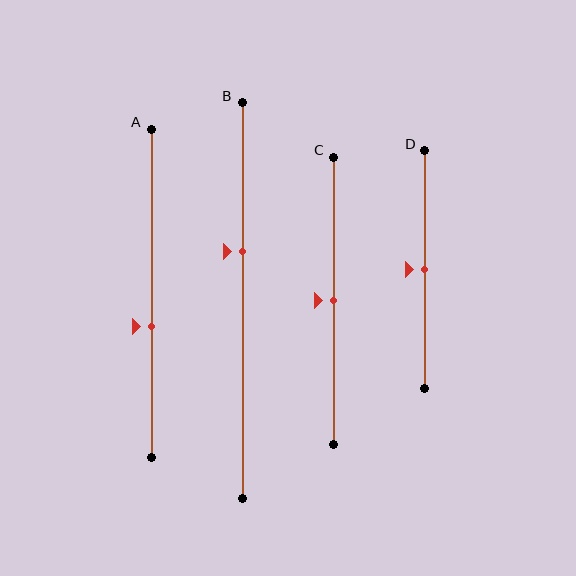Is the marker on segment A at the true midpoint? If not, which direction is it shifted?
No, the marker on segment A is shifted downward by about 10% of the segment length.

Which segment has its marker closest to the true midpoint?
Segment C has its marker closest to the true midpoint.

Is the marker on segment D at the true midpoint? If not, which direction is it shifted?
Yes, the marker on segment D is at the true midpoint.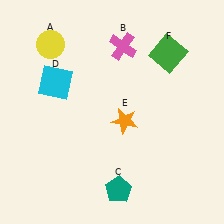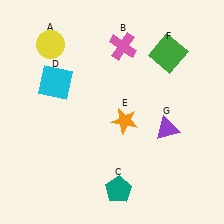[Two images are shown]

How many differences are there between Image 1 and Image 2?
There is 1 difference between the two images.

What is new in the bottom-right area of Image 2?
A purple triangle (G) was added in the bottom-right area of Image 2.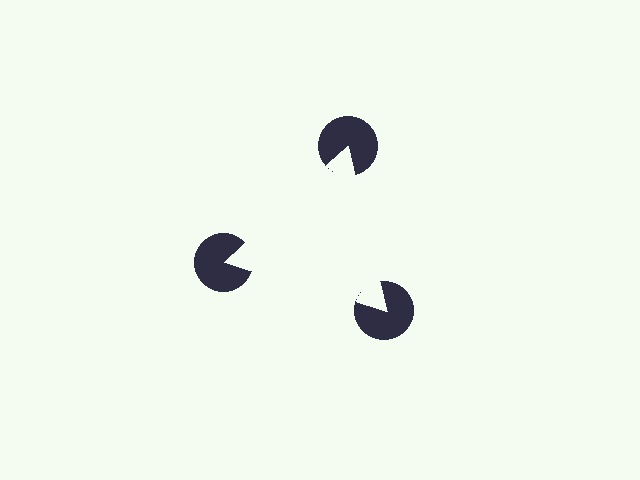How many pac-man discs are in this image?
There are 3 — one at each vertex of the illusory triangle.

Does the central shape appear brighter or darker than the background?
It typically appears slightly brighter than the background, even though no actual brightness change is drawn.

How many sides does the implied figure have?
3 sides.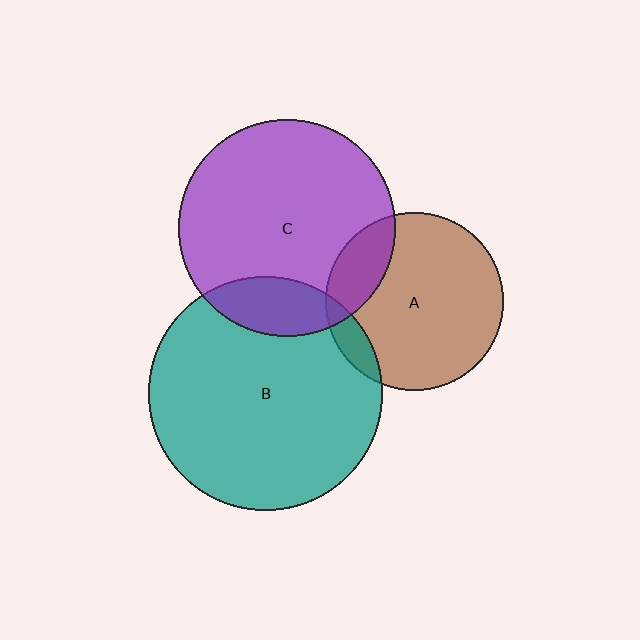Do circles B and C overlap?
Yes.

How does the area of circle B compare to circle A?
Approximately 1.7 times.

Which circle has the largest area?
Circle B (teal).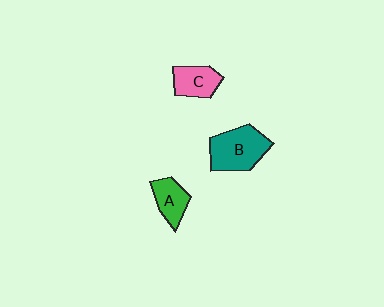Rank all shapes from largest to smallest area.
From largest to smallest: B (teal), C (pink), A (green).